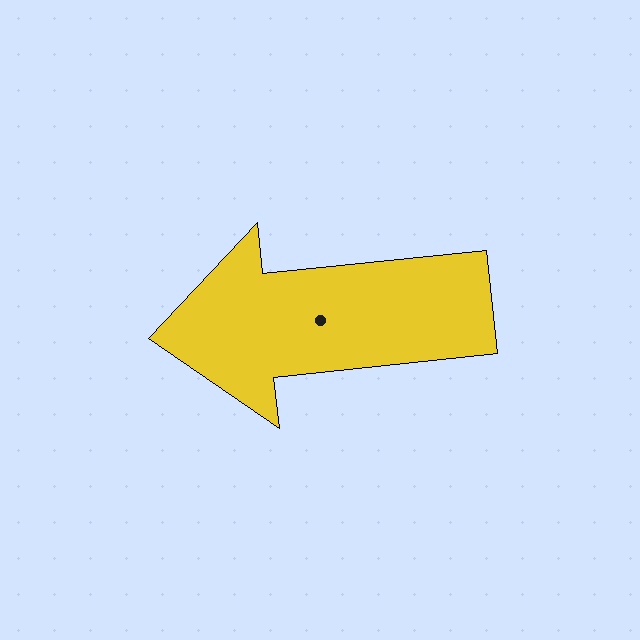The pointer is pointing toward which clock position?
Roughly 9 o'clock.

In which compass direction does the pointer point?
West.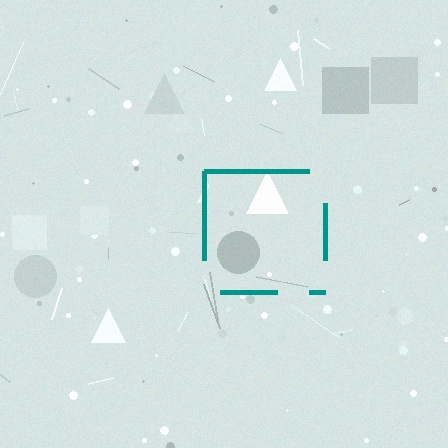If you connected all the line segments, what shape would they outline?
They would outline a square.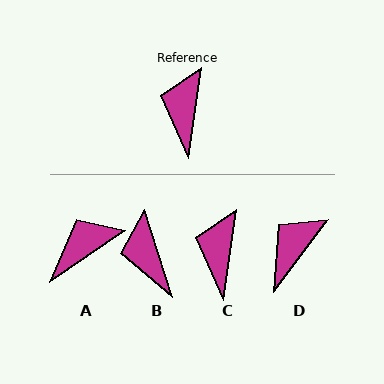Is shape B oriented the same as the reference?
No, it is off by about 26 degrees.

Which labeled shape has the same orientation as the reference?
C.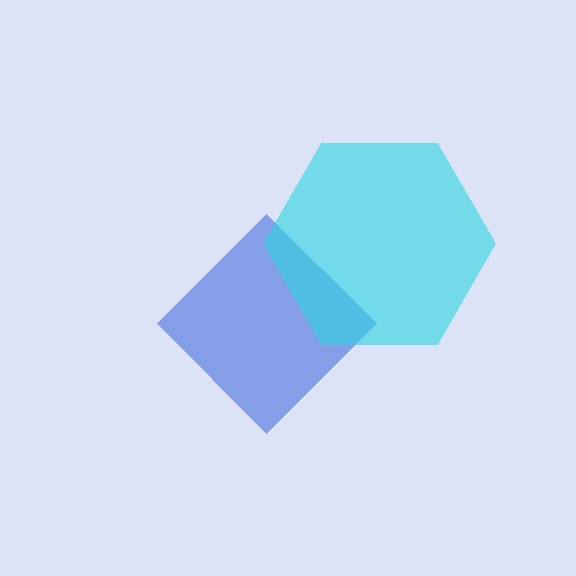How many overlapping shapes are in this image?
There are 2 overlapping shapes in the image.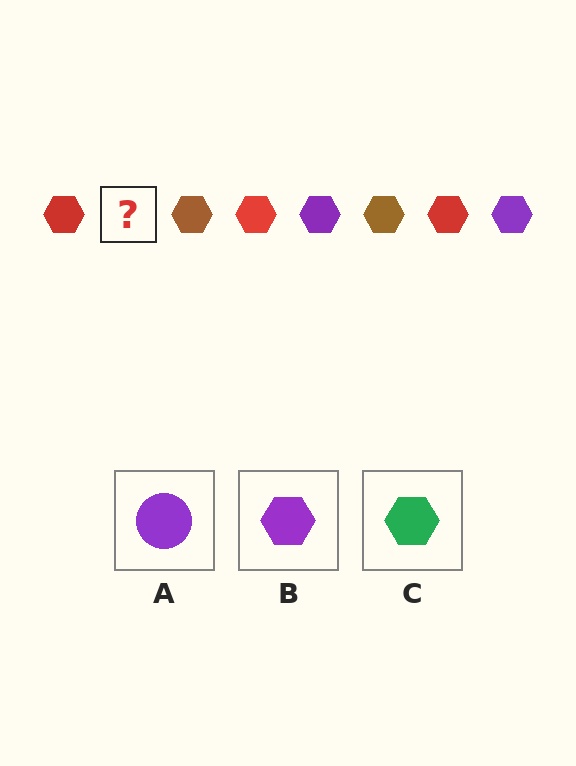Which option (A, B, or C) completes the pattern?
B.